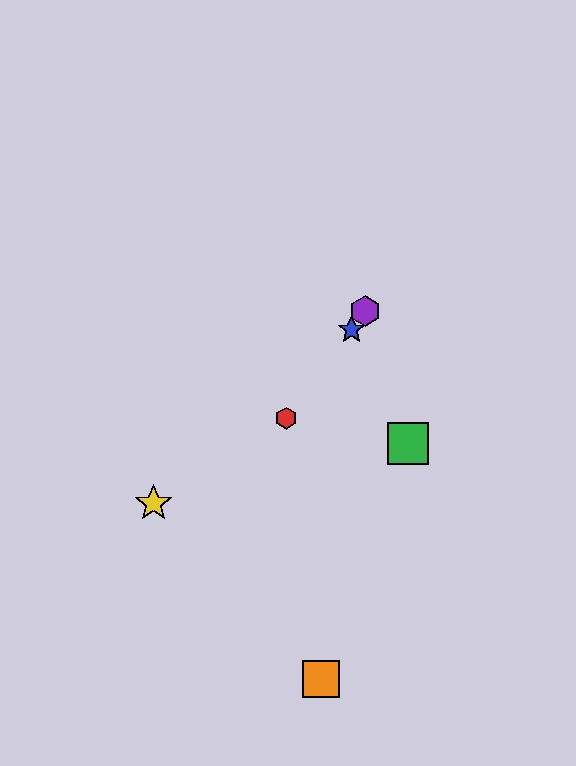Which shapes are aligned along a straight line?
The red hexagon, the blue star, the purple hexagon are aligned along a straight line.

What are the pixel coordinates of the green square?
The green square is at (408, 443).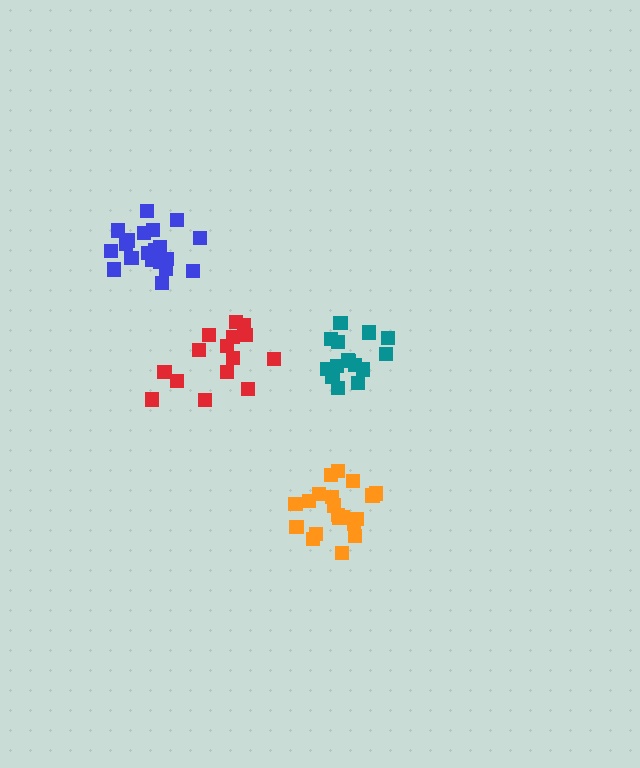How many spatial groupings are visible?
There are 4 spatial groupings.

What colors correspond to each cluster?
The clusters are colored: orange, blue, red, teal.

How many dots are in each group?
Group 1: 20 dots, Group 2: 20 dots, Group 3: 15 dots, Group 4: 15 dots (70 total).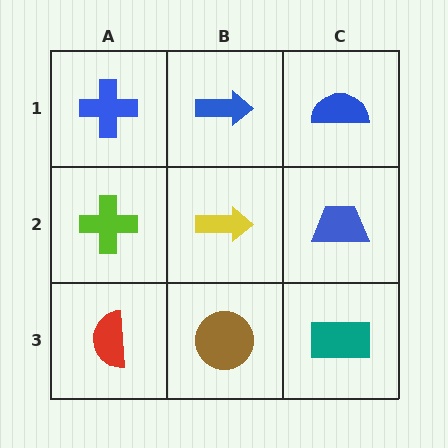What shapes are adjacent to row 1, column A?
A lime cross (row 2, column A), a blue arrow (row 1, column B).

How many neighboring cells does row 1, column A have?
2.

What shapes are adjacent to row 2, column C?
A blue semicircle (row 1, column C), a teal rectangle (row 3, column C), a yellow arrow (row 2, column B).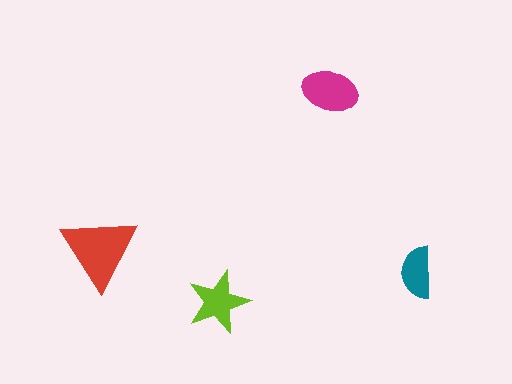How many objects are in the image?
There are 4 objects in the image.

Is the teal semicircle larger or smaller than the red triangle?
Smaller.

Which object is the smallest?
The teal semicircle.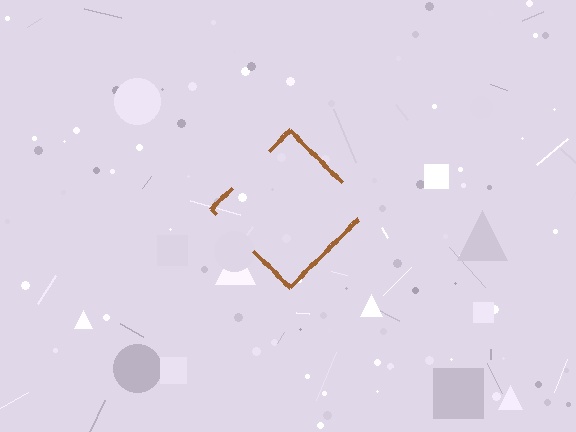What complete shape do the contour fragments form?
The contour fragments form a diamond.